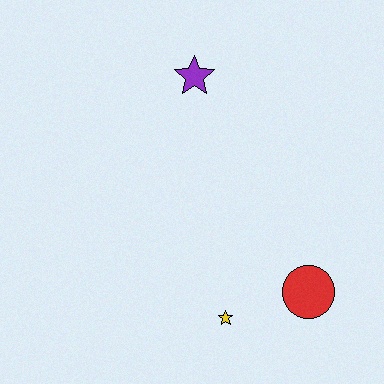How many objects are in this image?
There are 3 objects.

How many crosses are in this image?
There are no crosses.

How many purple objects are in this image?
There is 1 purple object.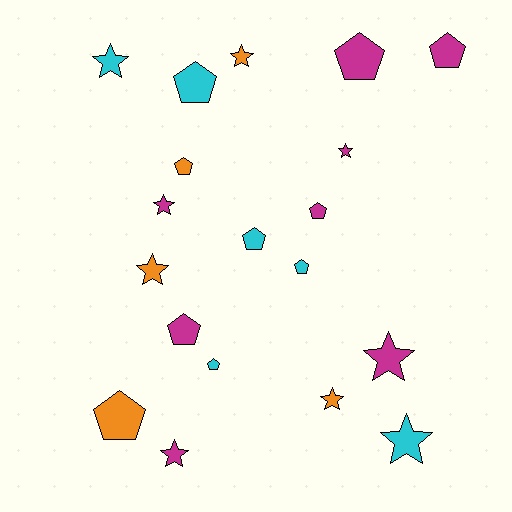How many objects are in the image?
There are 19 objects.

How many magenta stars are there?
There are 4 magenta stars.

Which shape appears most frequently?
Pentagon, with 10 objects.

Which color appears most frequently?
Magenta, with 8 objects.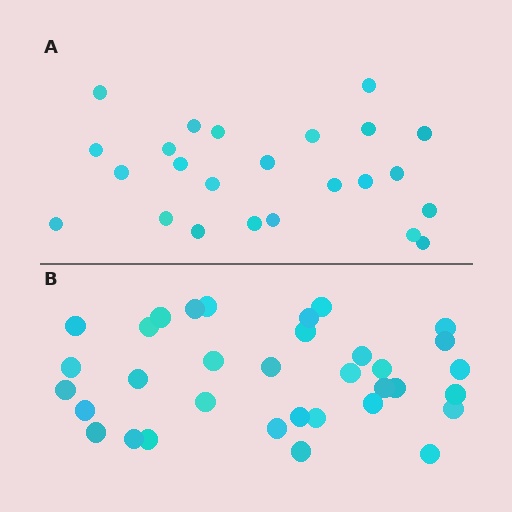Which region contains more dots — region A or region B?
Region B (the bottom region) has more dots.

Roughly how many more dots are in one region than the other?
Region B has roughly 10 or so more dots than region A.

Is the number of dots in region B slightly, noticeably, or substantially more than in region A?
Region B has noticeably more, but not dramatically so. The ratio is roughly 1.4 to 1.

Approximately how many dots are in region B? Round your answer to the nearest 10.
About 30 dots. (The exact count is 34, which rounds to 30.)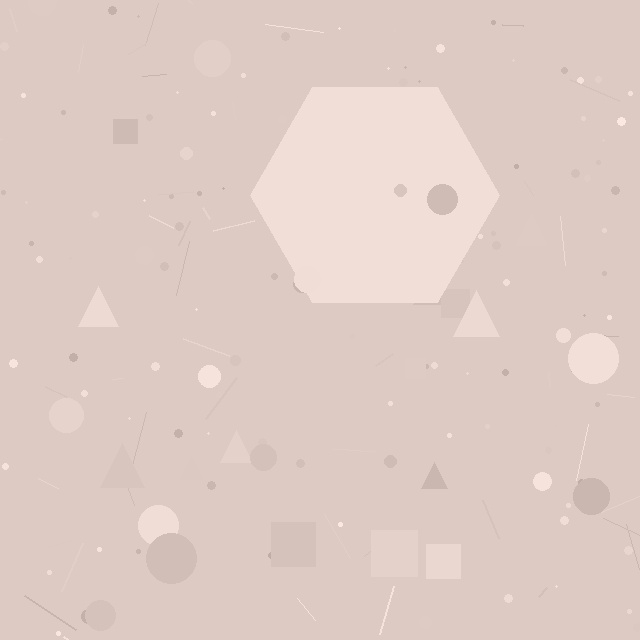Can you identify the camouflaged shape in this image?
The camouflaged shape is a hexagon.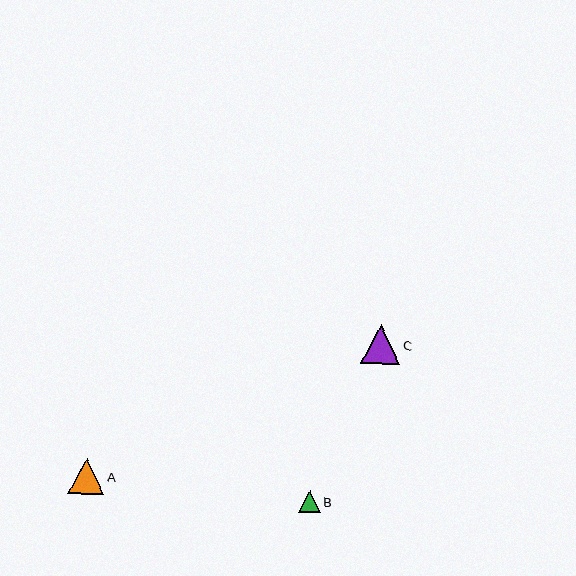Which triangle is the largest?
Triangle C is the largest with a size of approximately 39 pixels.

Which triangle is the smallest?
Triangle B is the smallest with a size of approximately 21 pixels.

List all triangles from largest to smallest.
From largest to smallest: C, A, B.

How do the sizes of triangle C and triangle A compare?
Triangle C and triangle A are approximately the same size.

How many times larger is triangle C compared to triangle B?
Triangle C is approximately 1.8 times the size of triangle B.